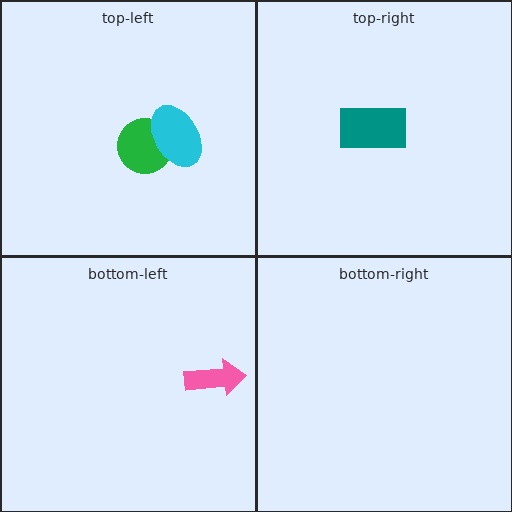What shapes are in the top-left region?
The green circle, the cyan ellipse.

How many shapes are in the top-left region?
2.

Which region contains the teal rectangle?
The top-right region.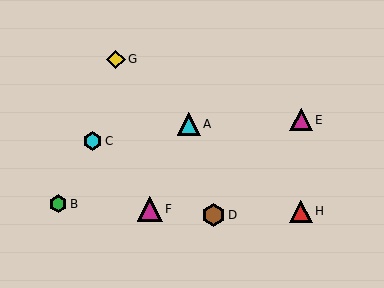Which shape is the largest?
The magenta triangle (labeled F) is the largest.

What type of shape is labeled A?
Shape A is a cyan triangle.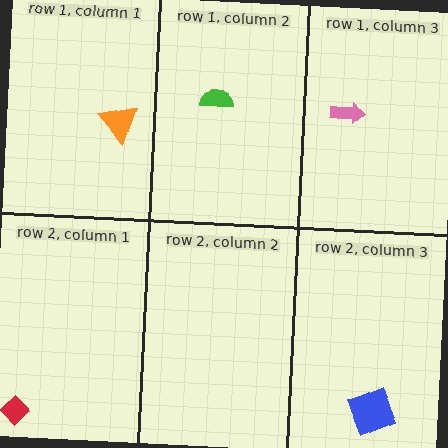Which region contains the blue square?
The row 2, column 3 region.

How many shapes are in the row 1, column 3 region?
1.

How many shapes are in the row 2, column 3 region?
1.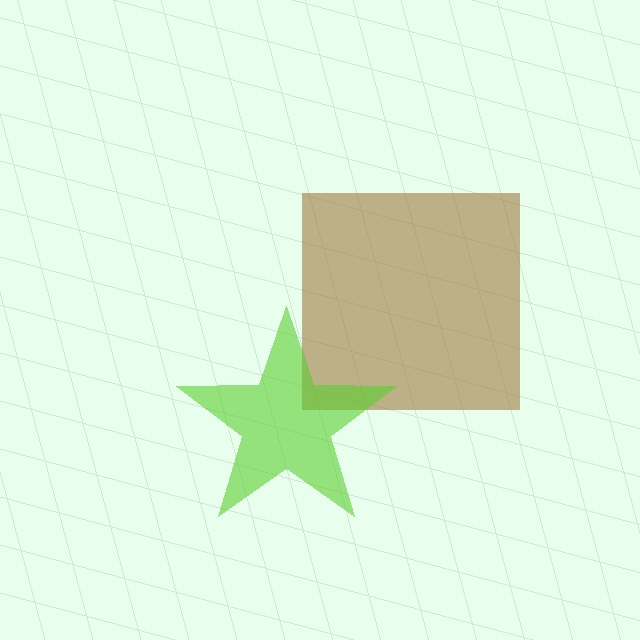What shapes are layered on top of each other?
The layered shapes are: a brown square, a lime star.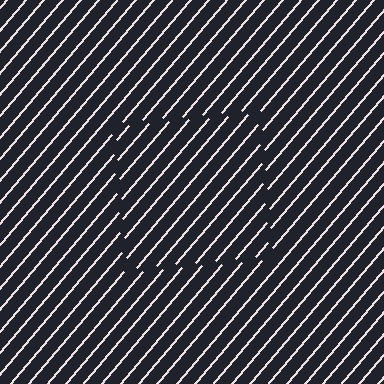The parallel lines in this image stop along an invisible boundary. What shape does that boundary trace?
An illusory square. The interior of the shape contains the same grating, shifted by half a period — the contour is defined by the phase discontinuity where line-ends from the inner and outer gratings abut.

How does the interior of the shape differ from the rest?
The interior of the shape contains the same grating, shifted by half a period — the contour is defined by the phase discontinuity where line-ends from the inner and outer gratings abut.